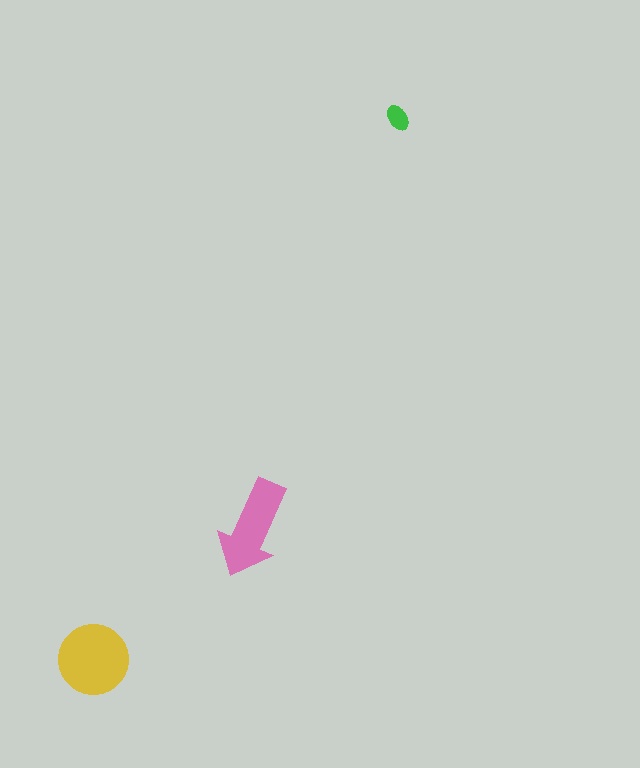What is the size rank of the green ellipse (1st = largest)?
3rd.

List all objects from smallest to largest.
The green ellipse, the pink arrow, the yellow circle.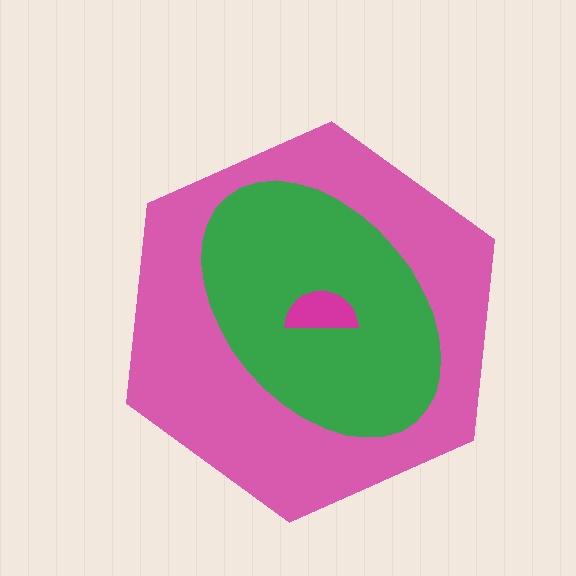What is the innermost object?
The magenta semicircle.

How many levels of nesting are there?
3.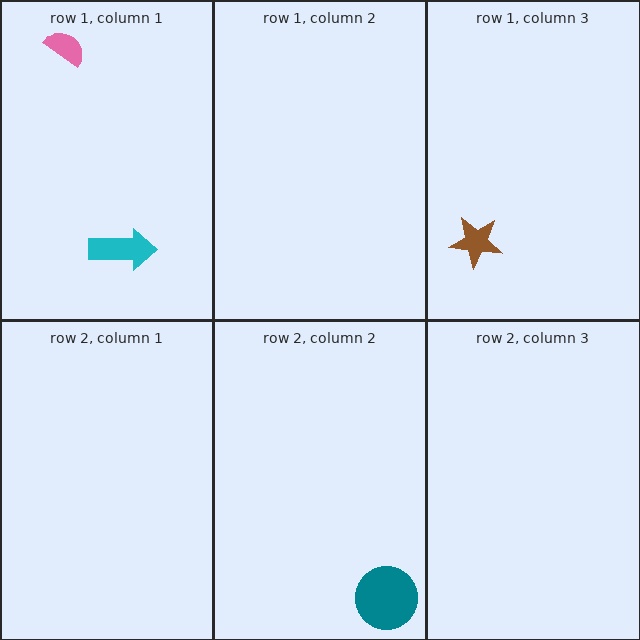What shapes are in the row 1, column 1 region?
The pink semicircle, the cyan arrow.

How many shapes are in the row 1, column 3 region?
1.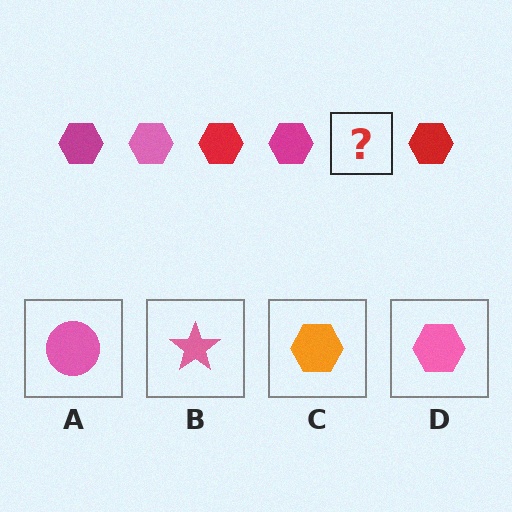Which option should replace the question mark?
Option D.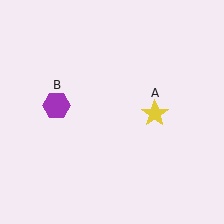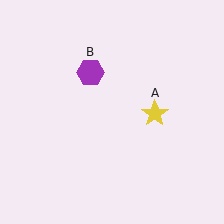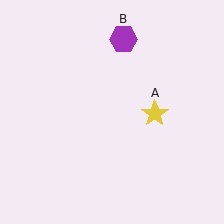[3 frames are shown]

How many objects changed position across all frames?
1 object changed position: purple hexagon (object B).